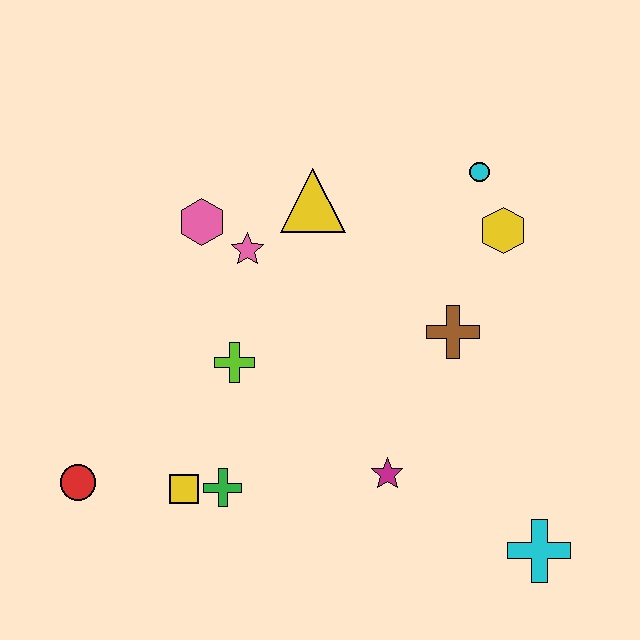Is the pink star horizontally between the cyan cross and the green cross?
Yes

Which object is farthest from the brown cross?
The red circle is farthest from the brown cross.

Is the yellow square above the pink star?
No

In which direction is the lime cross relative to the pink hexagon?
The lime cross is below the pink hexagon.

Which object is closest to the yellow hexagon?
The cyan circle is closest to the yellow hexagon.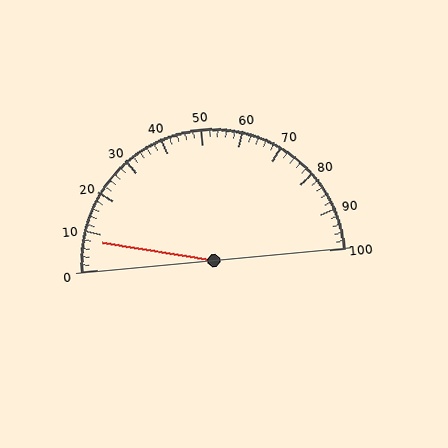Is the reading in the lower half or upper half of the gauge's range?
The reading is in the lower half of the range (0 to 100).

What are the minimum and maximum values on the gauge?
The gauge ranges from 0 to 100.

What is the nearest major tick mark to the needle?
The nearest major tick mark is 10.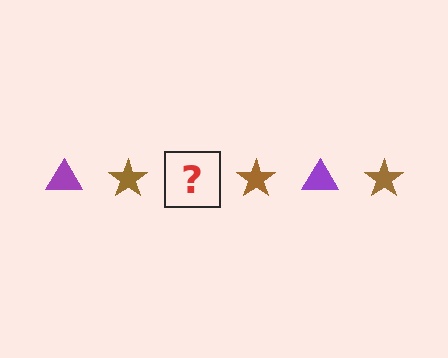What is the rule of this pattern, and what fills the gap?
The rule is that the pattern alternates between purple triangle and brown star. The gap should be filled with a purple triangle.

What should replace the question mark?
The question mark should be replaced with a purple triangle.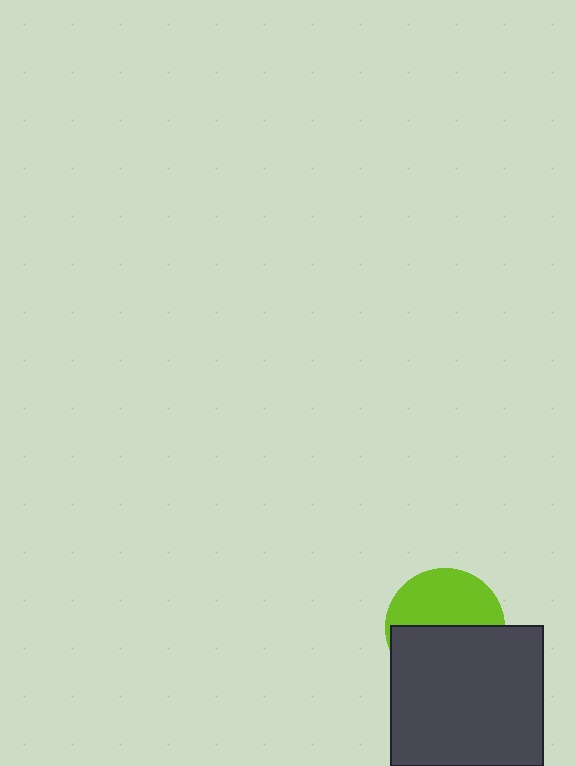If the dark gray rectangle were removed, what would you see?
You would see the complete lime circle.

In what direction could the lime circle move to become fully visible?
The lime circle could move up. That would shift it out from behind the dark gray rectangle entirely.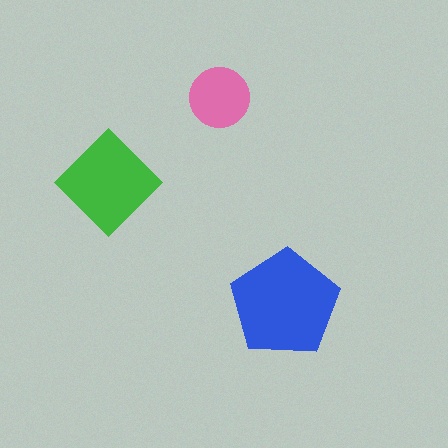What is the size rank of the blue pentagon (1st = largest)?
1st.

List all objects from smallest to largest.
The pink circle, the green diamond, the blue pentagon.